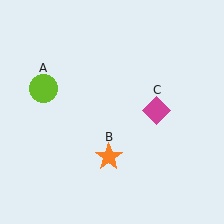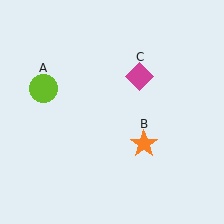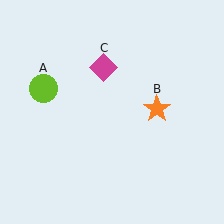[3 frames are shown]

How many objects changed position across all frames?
2 objects changed position: orange star (object B), magenta diamond (object C).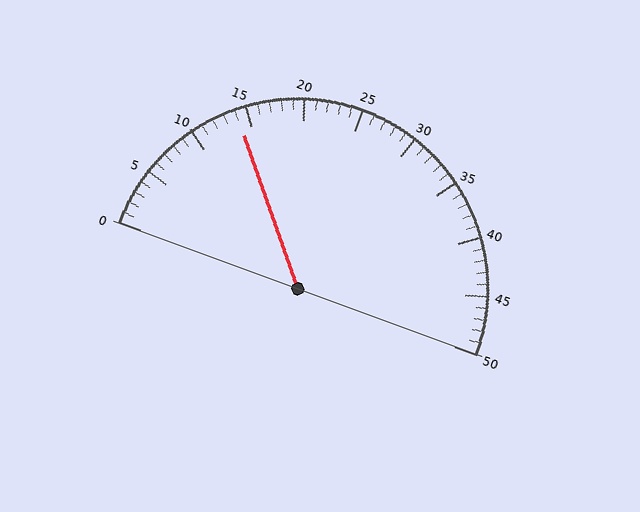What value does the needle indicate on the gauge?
The needle indicates approximately 14.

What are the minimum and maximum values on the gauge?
The gauge ranges from 0 to 50.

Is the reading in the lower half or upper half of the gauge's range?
The reading is in the lower half of the range (0 to 50).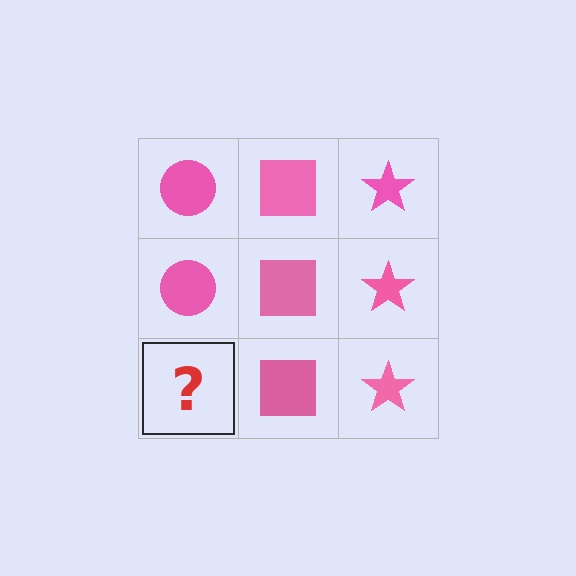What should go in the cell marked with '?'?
The missing cell should contain a pink circle.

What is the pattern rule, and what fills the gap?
The rule is that each column has a consistent shape. The gap should be filled with a pink circle.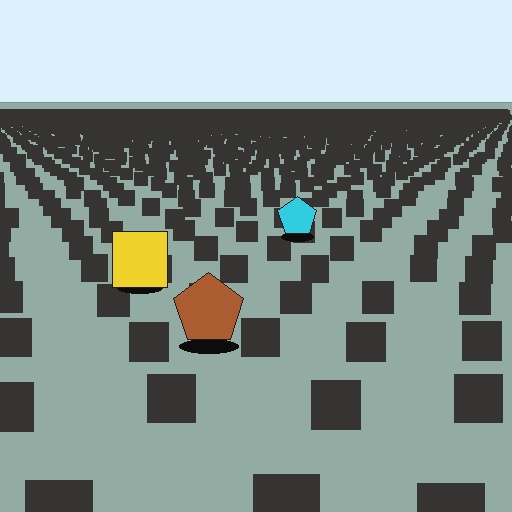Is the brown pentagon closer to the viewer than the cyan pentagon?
Yes. The brown pentagon is closer — you can tell from the texture gradient: the ground texture is coarser near it.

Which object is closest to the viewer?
The brown pentagon is closest. The texture marks near it are larger and more spread out.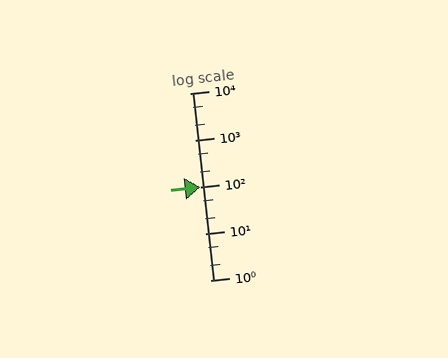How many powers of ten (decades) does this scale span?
The scale spans 4 decades, from 1 to 10000.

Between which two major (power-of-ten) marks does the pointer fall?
The pointer is between 10 and 100.